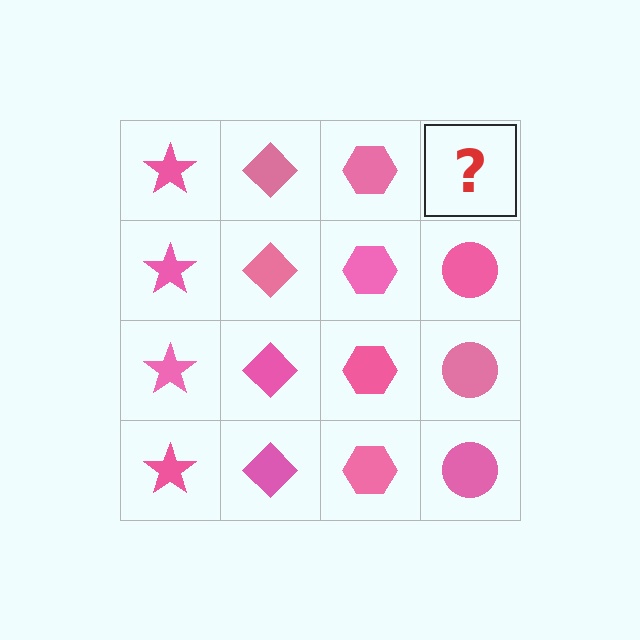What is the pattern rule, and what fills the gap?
The rule is that each column has a consistent shape. The gap should be filled with a pink circle.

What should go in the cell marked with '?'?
The missing cell should contain a pink circle.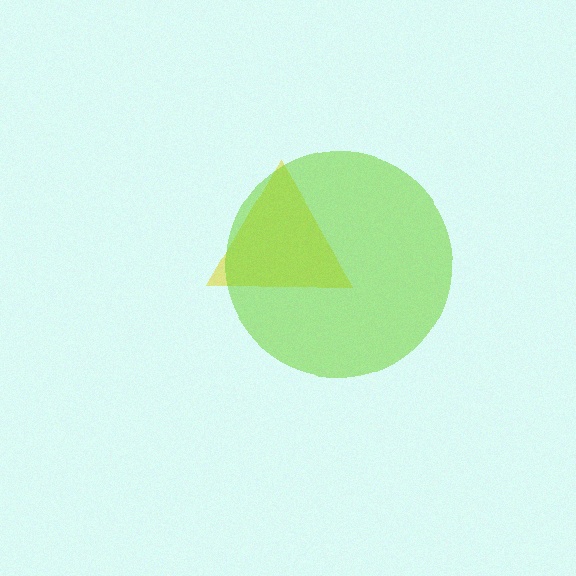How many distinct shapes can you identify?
There are 2 distinct shapes: a yellow triangle, a lime circle.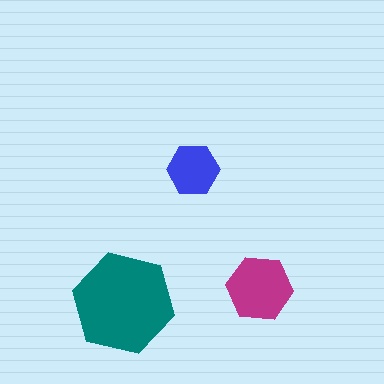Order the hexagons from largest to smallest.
the teal one, the magenta one, the blue one.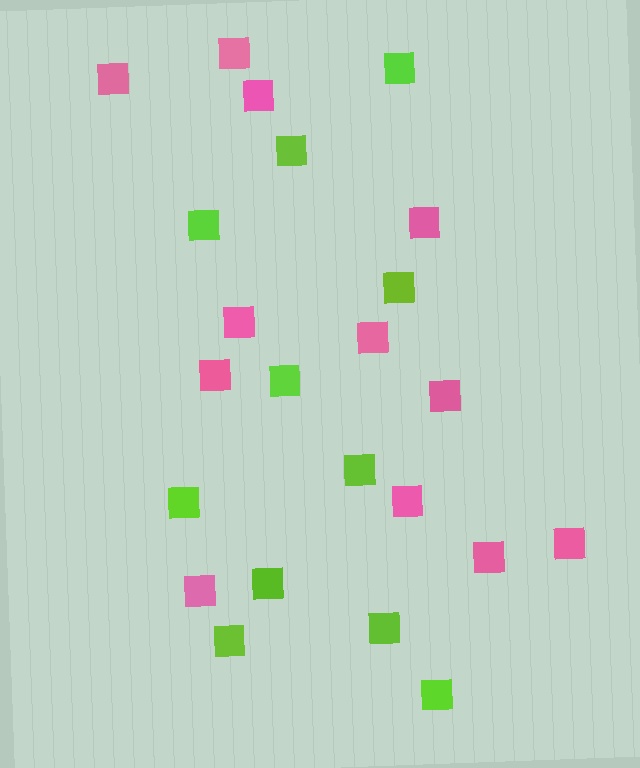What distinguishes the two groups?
There are 2 groups: one group of pink squares (12) and one group of lime squares (11).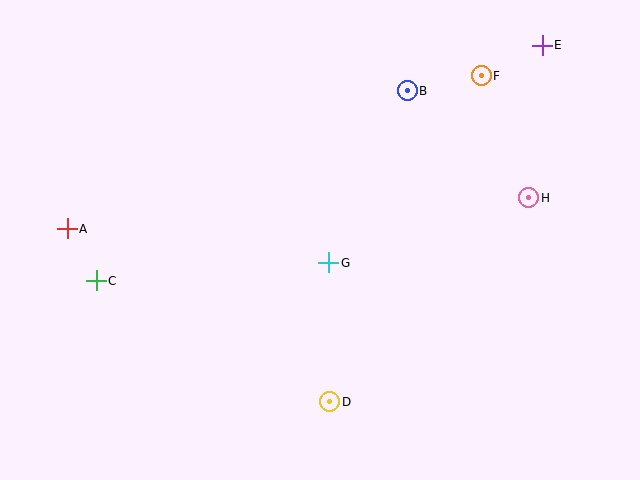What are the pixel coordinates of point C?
Point C is at (96, 281).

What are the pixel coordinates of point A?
Point A is at (67, 229).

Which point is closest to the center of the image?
Point G at (329, 263) is closest to the center.